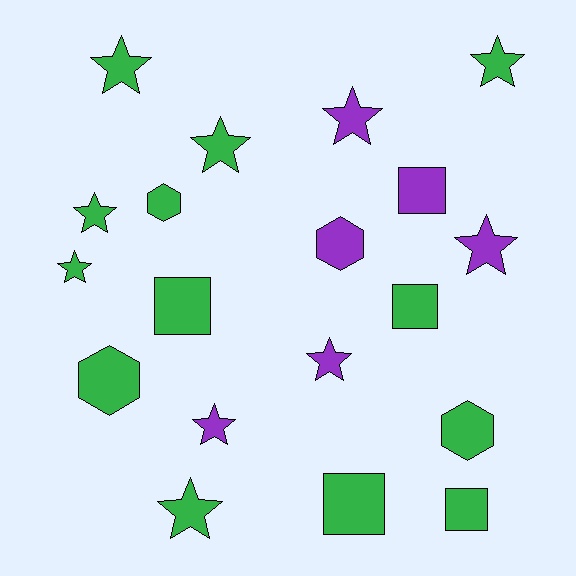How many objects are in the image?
There are 19 objects.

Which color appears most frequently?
Green, with 13 objects.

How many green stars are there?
There are 6 green stars.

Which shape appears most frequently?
Star, with 10 objects.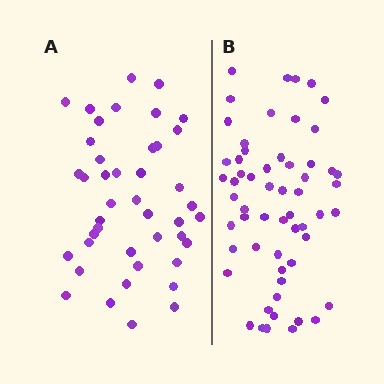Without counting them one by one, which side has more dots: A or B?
Region B (the right region) has more dots.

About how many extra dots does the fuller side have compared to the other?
Region B has approximately 15 more dots than region A.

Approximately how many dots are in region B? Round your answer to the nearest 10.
About 60 dots. (The exact count is 58, which rounds to 60.)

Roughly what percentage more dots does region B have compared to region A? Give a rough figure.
About 35% more.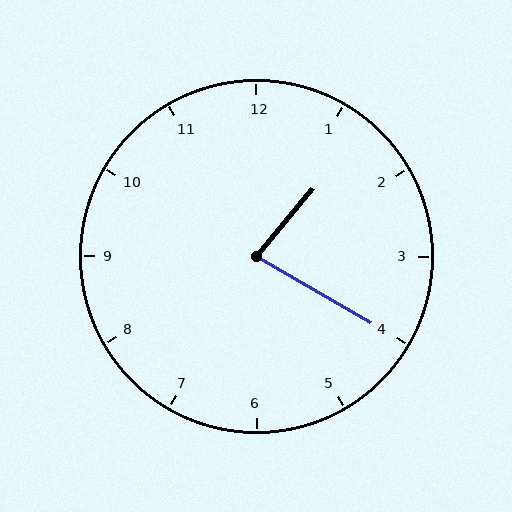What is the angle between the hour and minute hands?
Approximately 80 degrees.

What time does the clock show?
1:20.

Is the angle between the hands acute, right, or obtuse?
It is acute.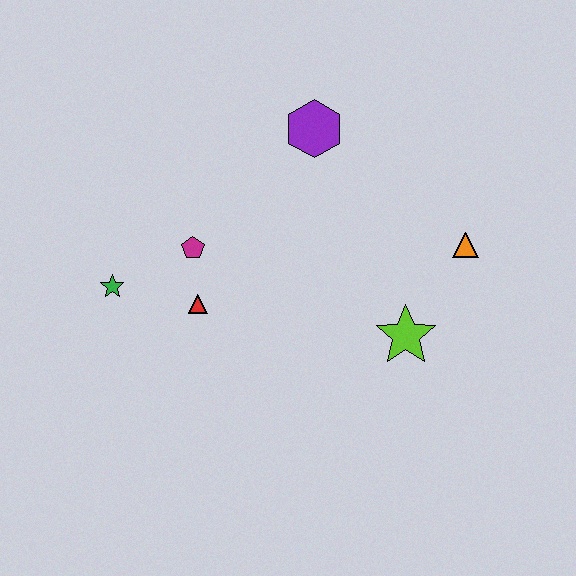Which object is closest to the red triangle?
The magenta pentagon is closest to the red triangle.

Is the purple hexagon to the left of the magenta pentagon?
No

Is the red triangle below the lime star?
No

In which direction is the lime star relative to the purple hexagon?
The lime star is below the purple hexagon.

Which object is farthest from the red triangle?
The orange triangle is farthest from the red triangle.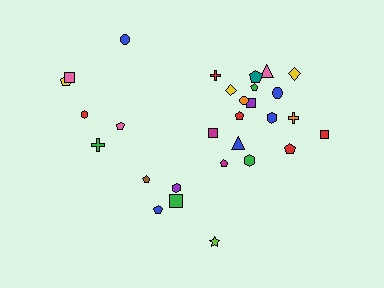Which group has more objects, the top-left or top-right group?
The top-right group.